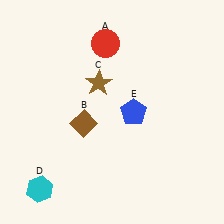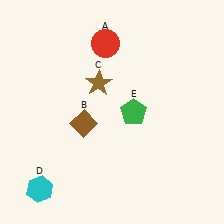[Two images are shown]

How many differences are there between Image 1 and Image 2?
There is 1 difference between the two images.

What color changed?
The pentagon (E) changed from blue in Image 1 to green in Image 2.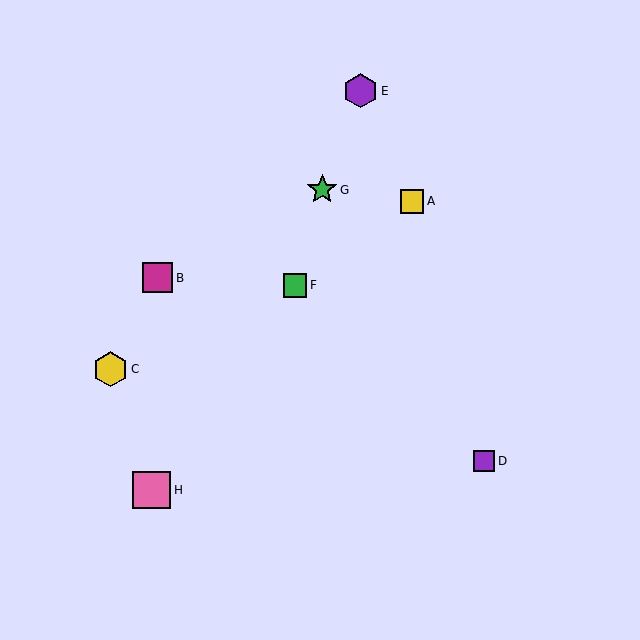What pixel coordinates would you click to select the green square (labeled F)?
Click at (295, 285) to select the green square F.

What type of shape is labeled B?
Shape B is a magenta square.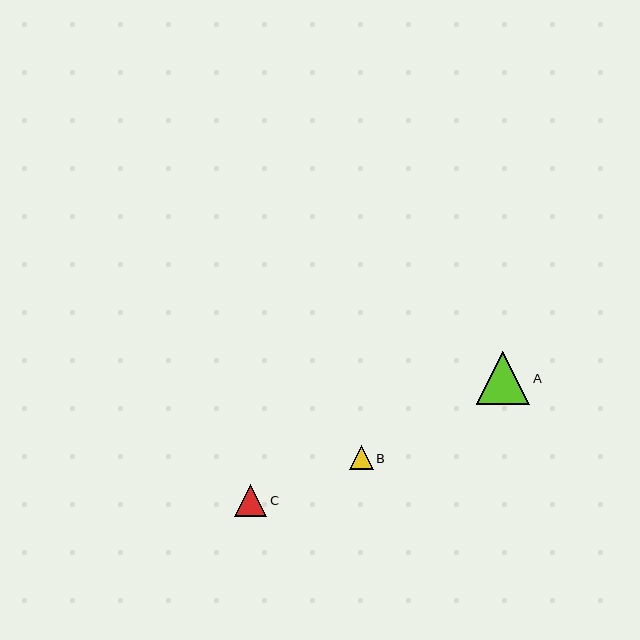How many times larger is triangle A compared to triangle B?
Triangle A is approximately 2.2 times the size of triangle B.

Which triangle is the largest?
Triangle A is the largest with a size of approximately 53 pixels.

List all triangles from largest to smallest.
From largest to smallest: A, C, B.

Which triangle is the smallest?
Triangle B is the smallest with a size of approximately 24 pixels.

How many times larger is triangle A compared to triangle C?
Triangle A is approximately 1.6 times the size of triangle C.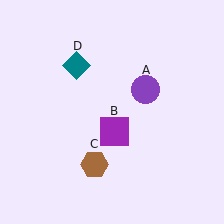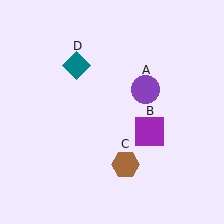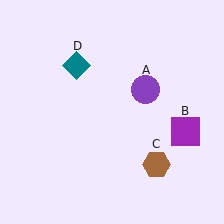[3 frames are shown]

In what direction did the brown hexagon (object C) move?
The brown hexagon (object C) moved right.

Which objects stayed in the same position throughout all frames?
Purple circle (object A) and teal diamond (object D) remained stationary.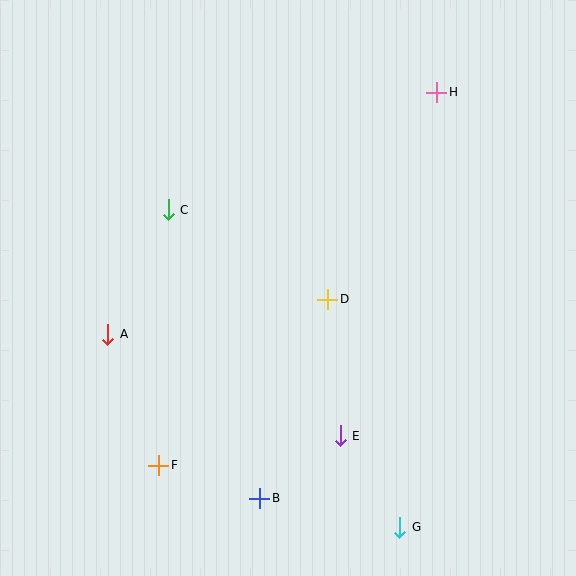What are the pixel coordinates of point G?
Point G is at (400, 527).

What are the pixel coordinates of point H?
Point H is at (437, 92).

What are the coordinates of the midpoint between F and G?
The midpoint between F and G is at (279, 496).